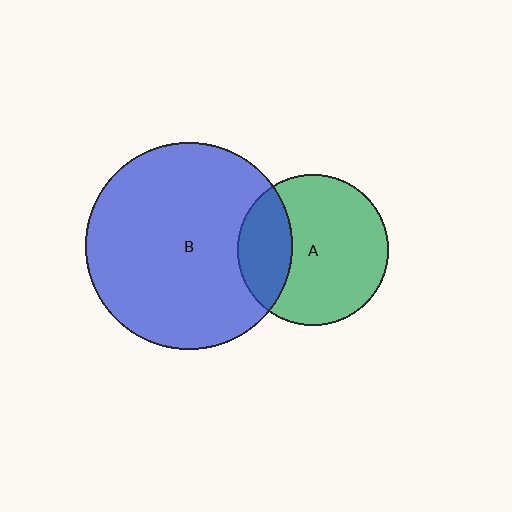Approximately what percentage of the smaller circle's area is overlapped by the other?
Approximately 25%.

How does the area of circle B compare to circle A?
Approximately 1.9 times.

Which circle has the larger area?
Circle B (blue).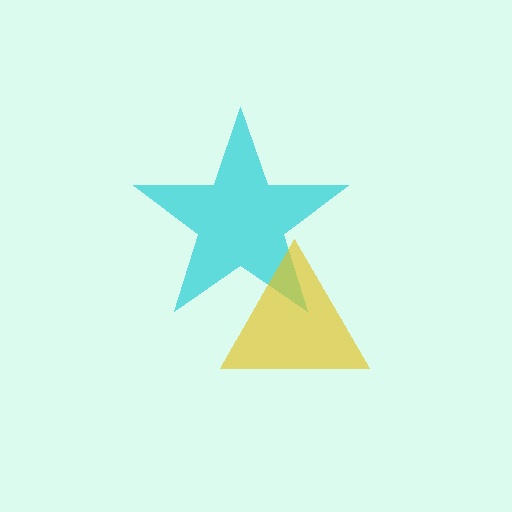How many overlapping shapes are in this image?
There are 2 overlapping shapes in the image.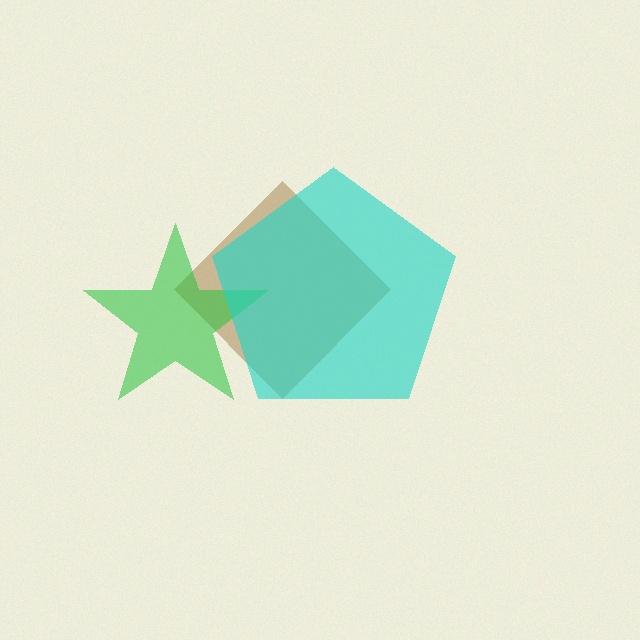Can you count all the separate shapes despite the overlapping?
Yes, there are 3 separate shapes.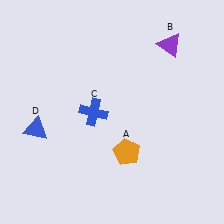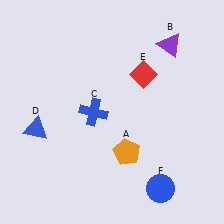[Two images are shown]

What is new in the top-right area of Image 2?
A red diamond (E) was added in the top-right area of Image 2.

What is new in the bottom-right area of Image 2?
A blue circle (F) was added in the bottom-right area of Image 2.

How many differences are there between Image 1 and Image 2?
There are 2 differences between the two images.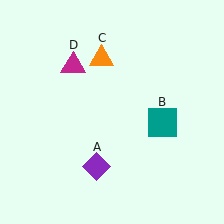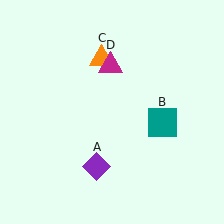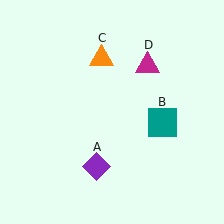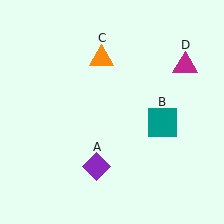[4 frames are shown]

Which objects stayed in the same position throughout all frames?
Purple diamond (object A) and teal square (object B) and orange triangle (object C) remained stationary.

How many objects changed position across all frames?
1 object changed position: magenta triangle (object D).